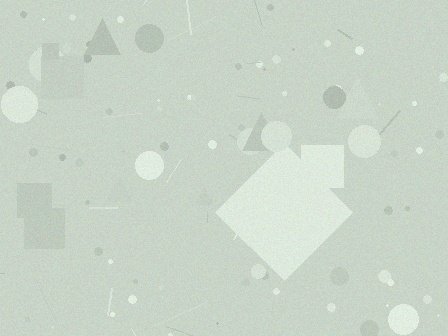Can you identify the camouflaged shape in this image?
The camouflaged shape is a diamond.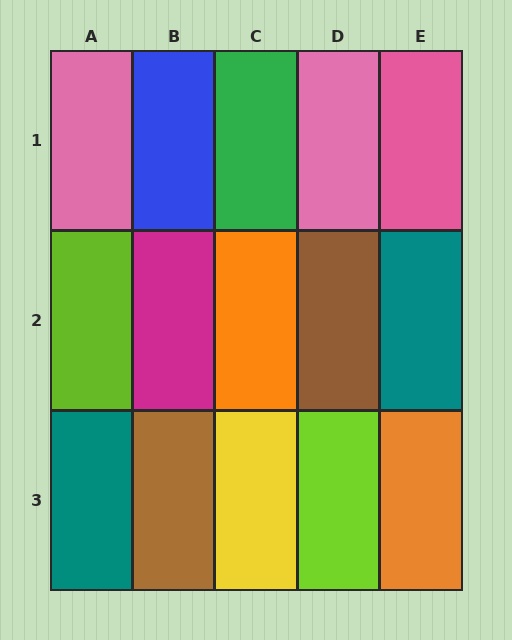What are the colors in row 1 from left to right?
Pink, blue, green, pink, pink.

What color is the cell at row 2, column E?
Teal.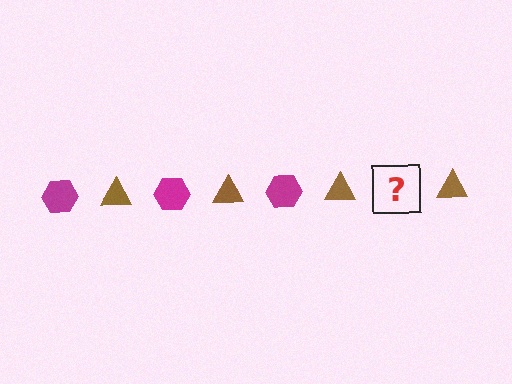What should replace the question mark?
The question mark should be replaced with a magenta hexagon.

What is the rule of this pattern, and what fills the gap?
The rule is that the pattern alternates between magenta hexagon and brown triangle. The gap should be filled with a magenta hexagon.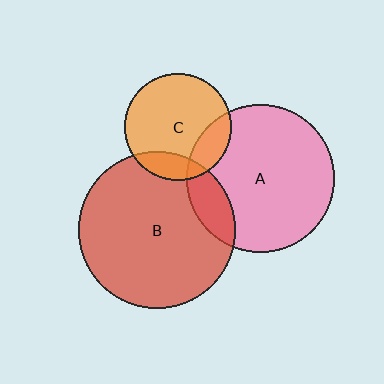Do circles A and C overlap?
Yes.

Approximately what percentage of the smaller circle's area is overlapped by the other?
Approximately 20%.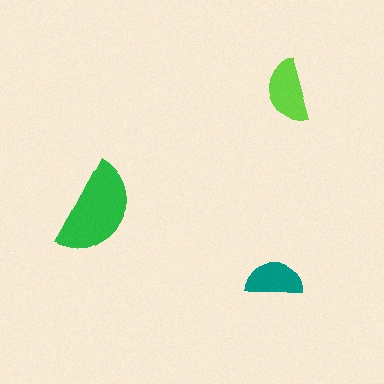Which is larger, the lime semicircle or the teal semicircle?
The lime one.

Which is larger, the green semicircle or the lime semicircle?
The green one.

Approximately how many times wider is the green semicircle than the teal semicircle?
About 1.5 times wider.